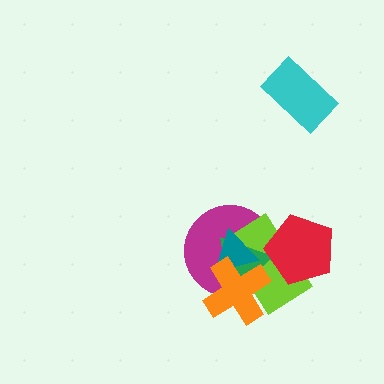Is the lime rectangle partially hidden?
Yes, it is partially covered by another shape.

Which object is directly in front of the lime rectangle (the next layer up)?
The green triangle is directly in front of the lime rectangle.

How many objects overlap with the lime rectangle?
5 objects overlap with the lime rectangle.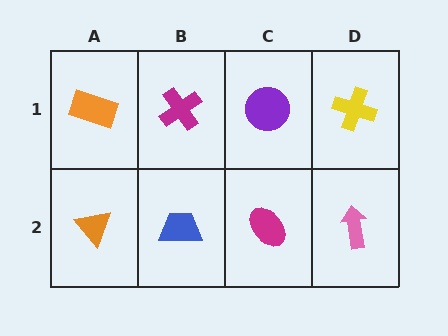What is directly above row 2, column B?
A magenta cross.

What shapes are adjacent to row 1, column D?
A pink arrow (row 2, column D), a purple circle (row 1, column C).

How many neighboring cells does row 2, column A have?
2.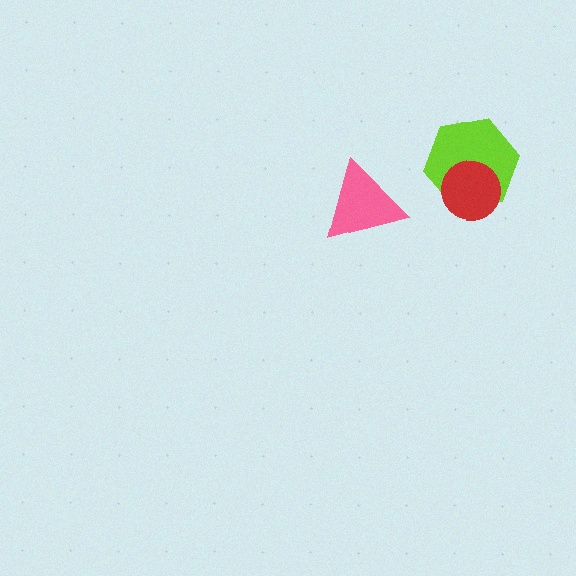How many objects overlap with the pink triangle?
0 objects overlap with the pink triangle.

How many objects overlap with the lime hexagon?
1 object overlaps with the lime hexagon.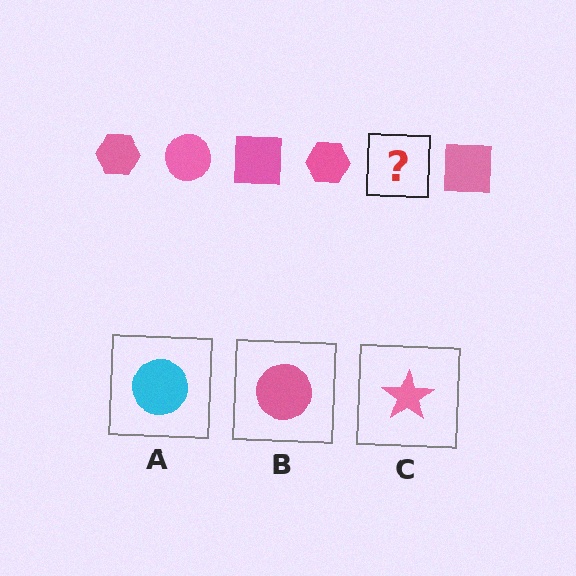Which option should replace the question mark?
Option B.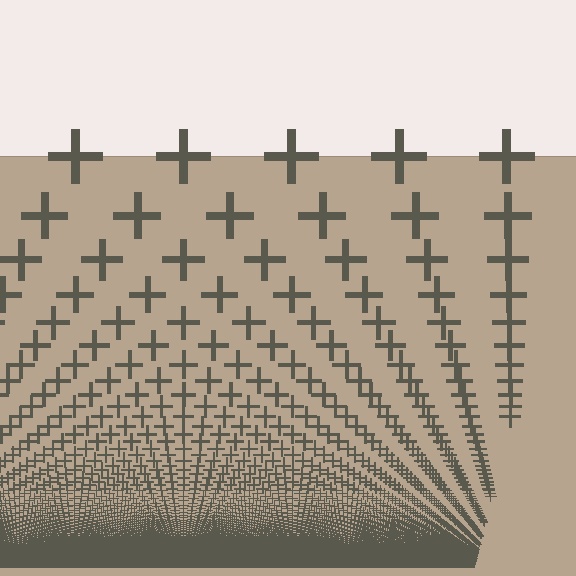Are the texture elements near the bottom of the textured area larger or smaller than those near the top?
Smaller. The gradient is inverted — elements near the bottom are smaller and denser.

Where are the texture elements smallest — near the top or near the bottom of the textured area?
Near the bottom.